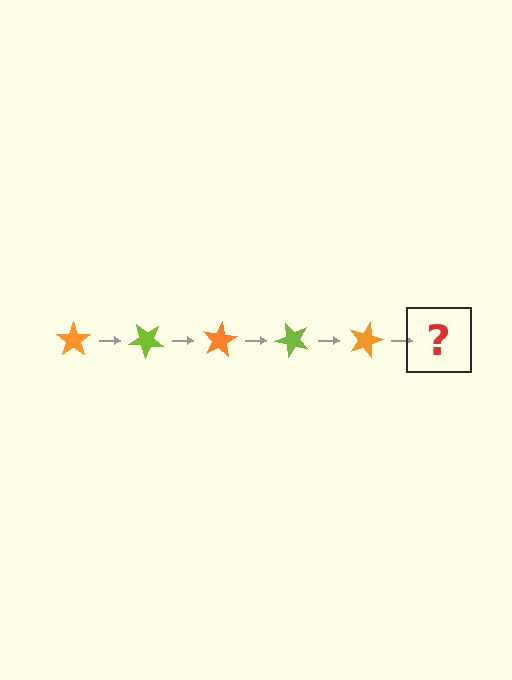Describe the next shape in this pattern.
It should be a lime star, rotated 200 degrees from the start.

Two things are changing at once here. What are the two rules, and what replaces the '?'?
The two rules are that it rotates 40 degrees each step and the color cycles through orange and lime. The '?' should be a lime star, rotated 200 degrees from the start.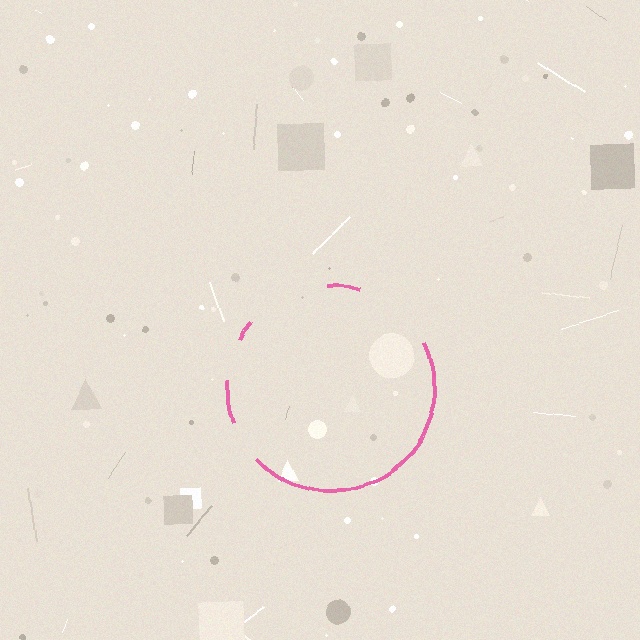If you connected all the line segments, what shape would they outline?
They would outline a circle.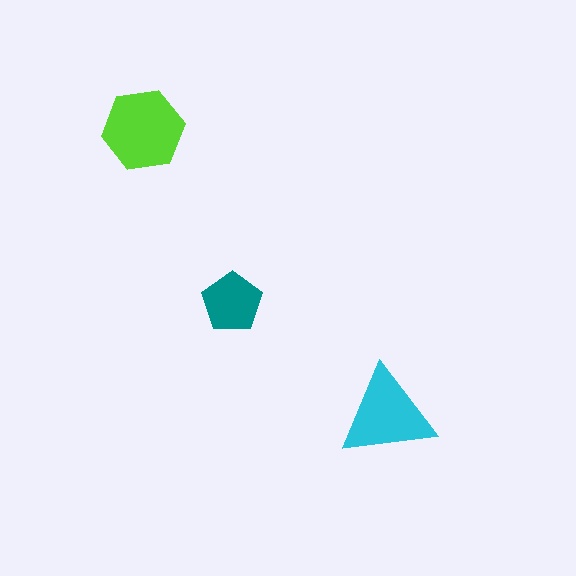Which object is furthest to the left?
The lime hexagon is leftmost.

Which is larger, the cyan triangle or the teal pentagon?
The cyan triangle.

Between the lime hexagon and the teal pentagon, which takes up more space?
The lime hexagon.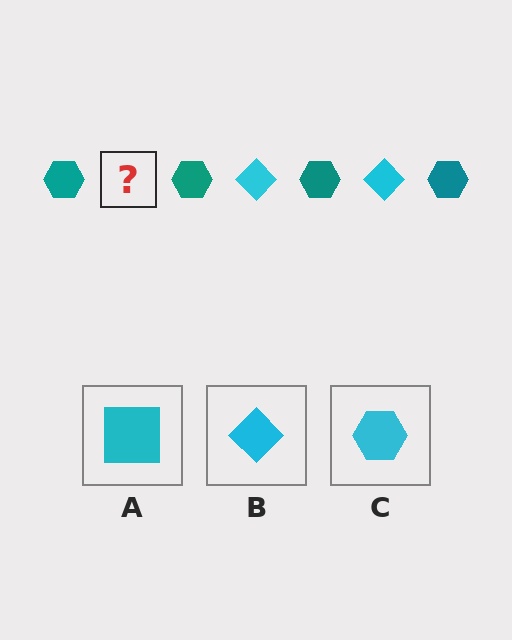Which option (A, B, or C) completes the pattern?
B.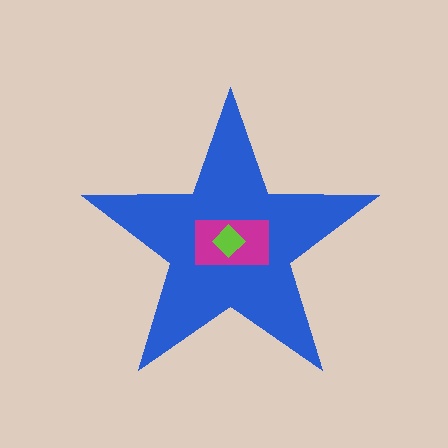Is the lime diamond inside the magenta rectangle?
Yes.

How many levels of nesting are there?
3.